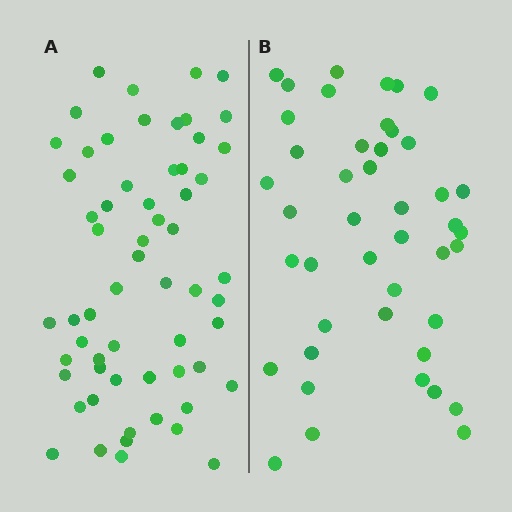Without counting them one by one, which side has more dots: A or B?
Region A (the left region) has more dots.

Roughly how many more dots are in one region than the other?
Region A has approximately 15 more dots than region B.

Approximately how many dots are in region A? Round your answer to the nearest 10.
About 60 dots.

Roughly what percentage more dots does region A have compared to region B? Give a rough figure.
About 35% more.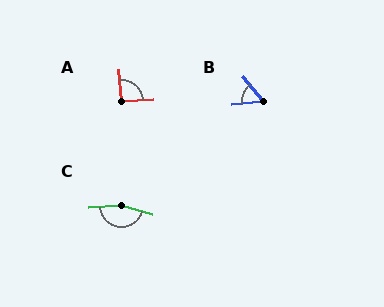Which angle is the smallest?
B, at approximately 56 degrees.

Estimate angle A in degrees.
Approximately 89 degrees.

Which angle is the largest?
C, at approximately 159 degrees.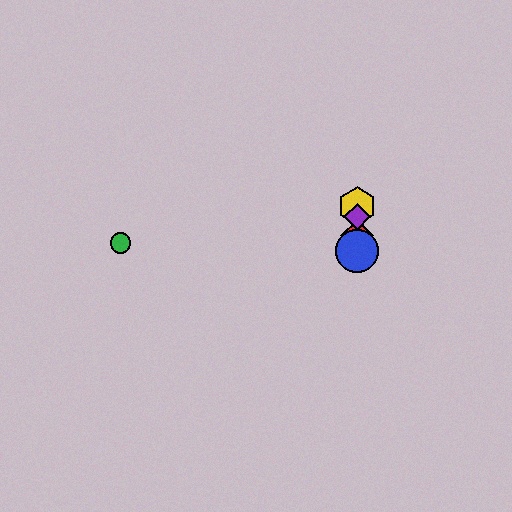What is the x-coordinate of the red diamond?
The red diamond is at x≈357.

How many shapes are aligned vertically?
4 shapes (the red diamond, the blue circle, the yellow hexagon, the purple diamond) are aligned vertically.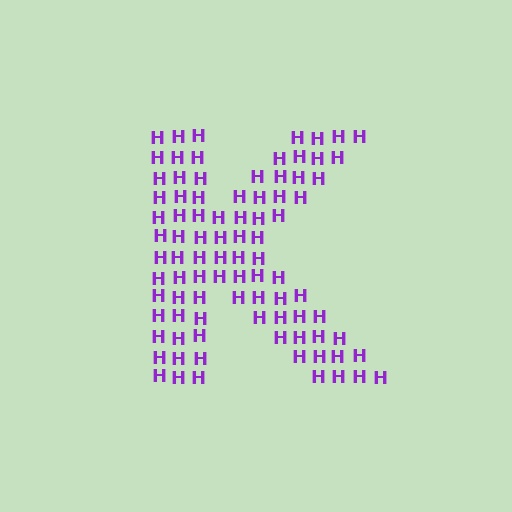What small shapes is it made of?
It is made of small letter H's.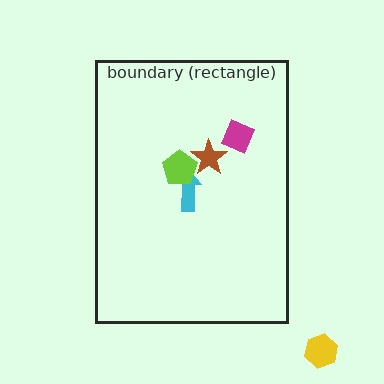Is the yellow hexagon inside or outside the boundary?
Outside.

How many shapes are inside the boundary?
4 inside, 1 outside.